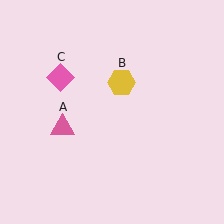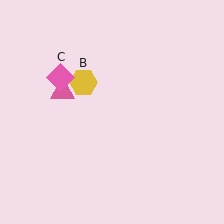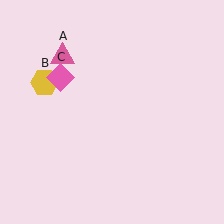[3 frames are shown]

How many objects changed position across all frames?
2 objects changed position: pink triangle (object A), yellow hexagon (object B).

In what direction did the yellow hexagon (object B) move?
The yellow hexagon (object B) moved left.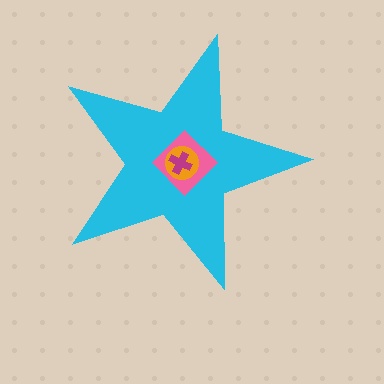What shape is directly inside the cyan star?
The pink diamond.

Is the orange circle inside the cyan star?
Yes.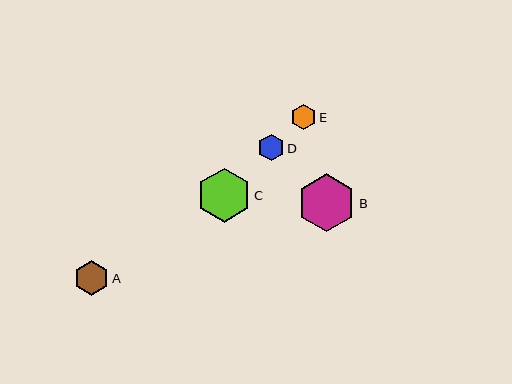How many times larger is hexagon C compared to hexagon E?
Hexagon C is approximately 2.1 times the size of hexagon E.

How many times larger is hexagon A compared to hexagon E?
Hexagon A is approximately 1.4 times the size of hexagon E.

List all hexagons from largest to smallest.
From largest to smallest: B, C, A, D, E.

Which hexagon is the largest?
Hexagon B is the largest with a size of approximately 58 pixels.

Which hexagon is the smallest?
Hexagon E is the smallest with a size of approximately 26 pixels.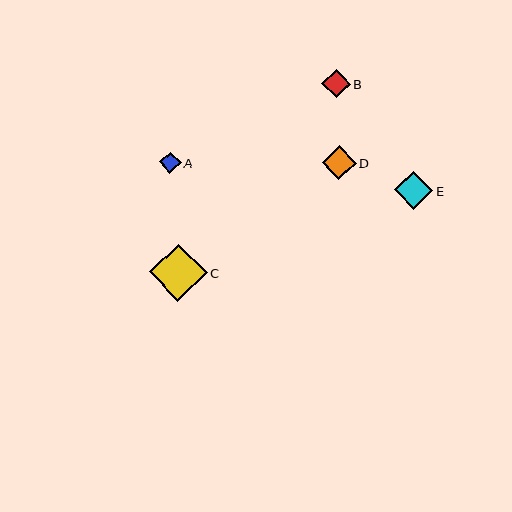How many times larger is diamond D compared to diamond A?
Diamond D is approximately 1.6 times the size of diamond A.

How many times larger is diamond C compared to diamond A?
Diamond C is approximately 2.6 times the size of diamond A.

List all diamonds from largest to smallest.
From largest to smallest: C, E, D, B, A.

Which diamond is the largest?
Diamond C is the largest with a size of approximately 57 pixels.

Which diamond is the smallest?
Diamond A is the smallest with a size of approximately 22 pixels.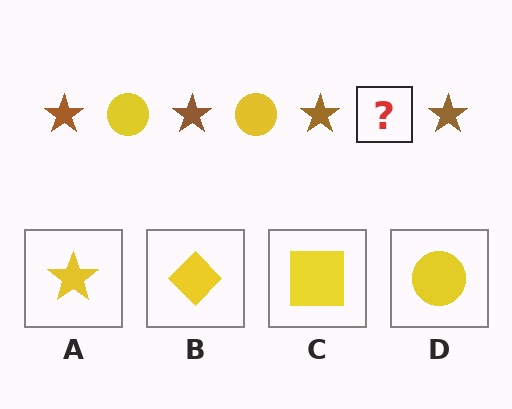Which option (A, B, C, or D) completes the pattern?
D.